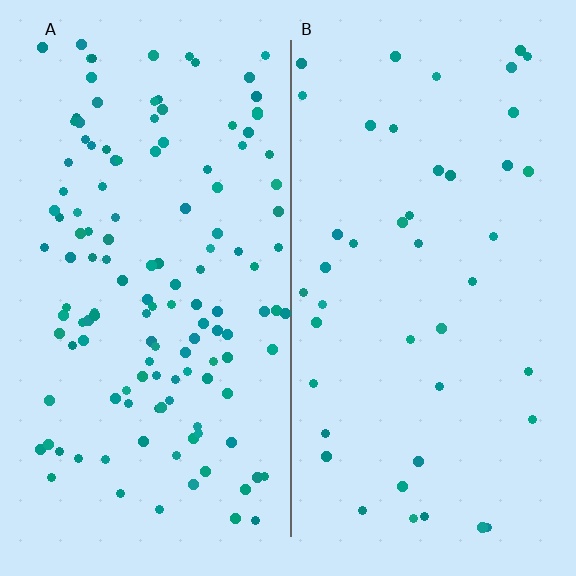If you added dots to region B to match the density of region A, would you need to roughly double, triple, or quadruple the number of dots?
Approximately triple.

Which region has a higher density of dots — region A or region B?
A (the left).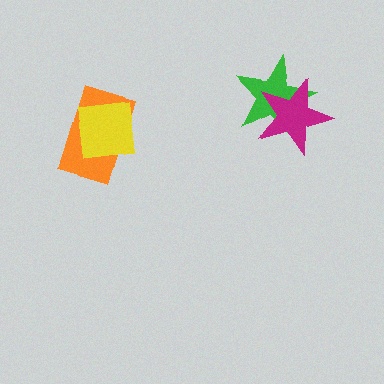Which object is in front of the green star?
The magenta star is in front of the green star.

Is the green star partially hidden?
Yes, it is partially covered by another shape.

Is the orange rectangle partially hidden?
Yes, it is partially covered by another shape.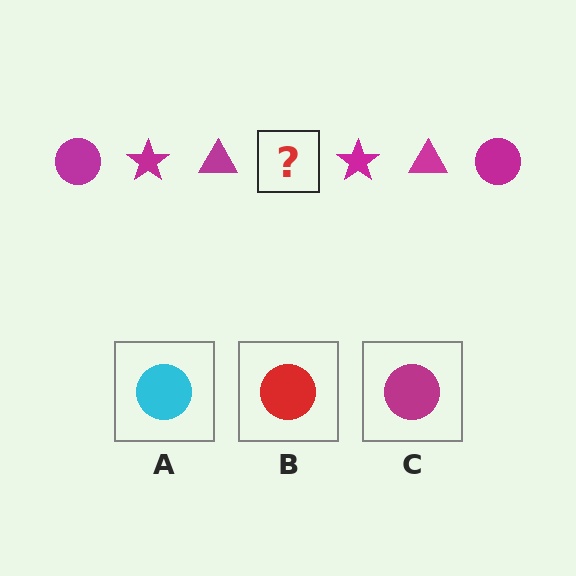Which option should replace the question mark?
Option C.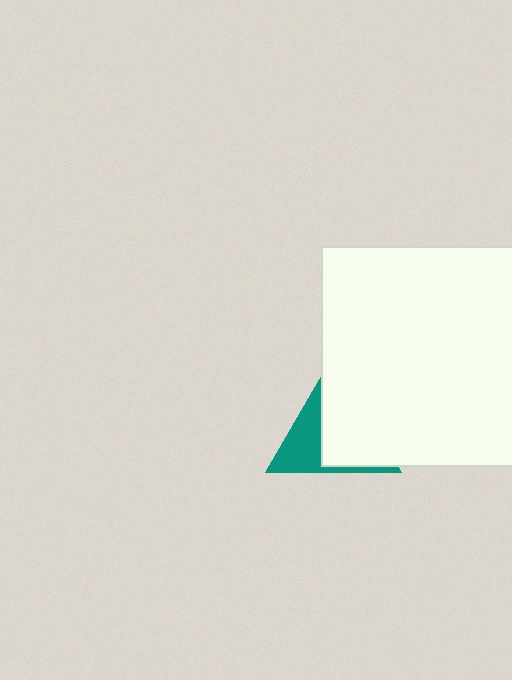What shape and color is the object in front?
The object in front is a white rectangle.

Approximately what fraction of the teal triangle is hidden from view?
Roughly 60% of the teal triangle is hidden behind the white rectangle.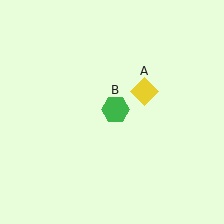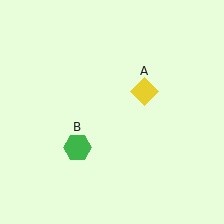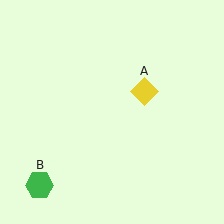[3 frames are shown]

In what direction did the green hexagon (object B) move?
The green hexagon (object B) moved down and to the left.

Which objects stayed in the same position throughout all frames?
Yellow diamond (object A) remained stationary.